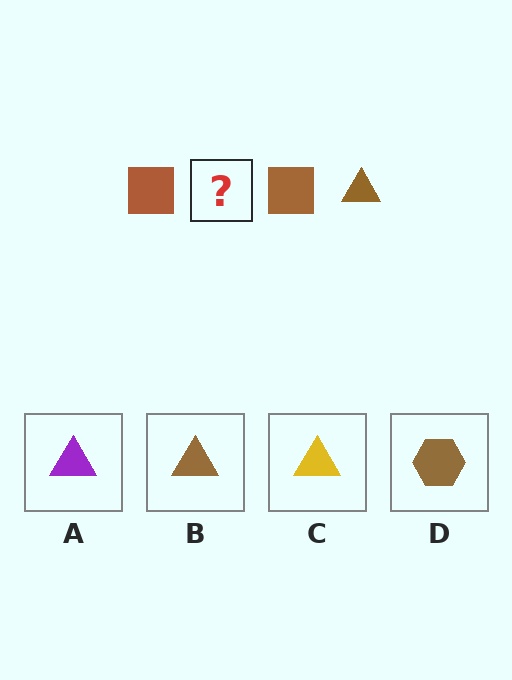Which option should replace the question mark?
Option B.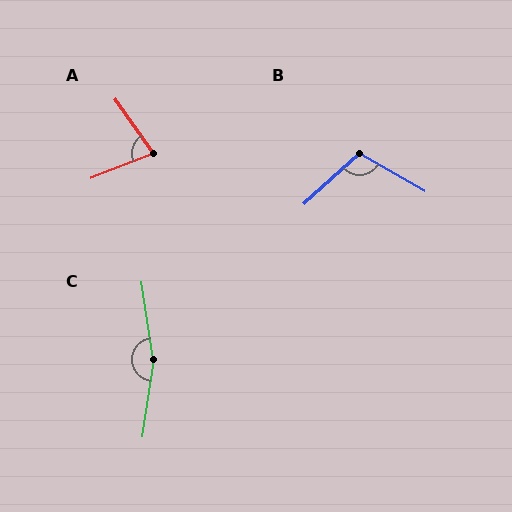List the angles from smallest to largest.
A (77°), B (108°), C (163°).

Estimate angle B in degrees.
Approximately 108 degrees.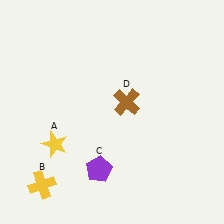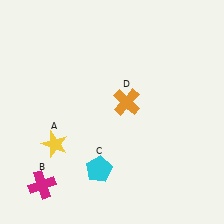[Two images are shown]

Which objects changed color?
B changed from yellow to magenta. C changed from purple to cyan. D changed from brown to orange.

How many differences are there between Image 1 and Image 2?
There are 3 differences between the two images.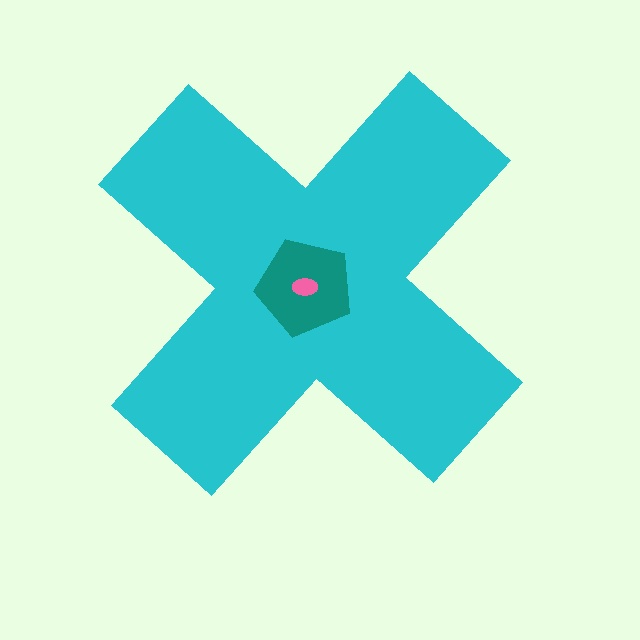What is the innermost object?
The pink ellipse.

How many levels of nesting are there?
3.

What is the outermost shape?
The cyan cross.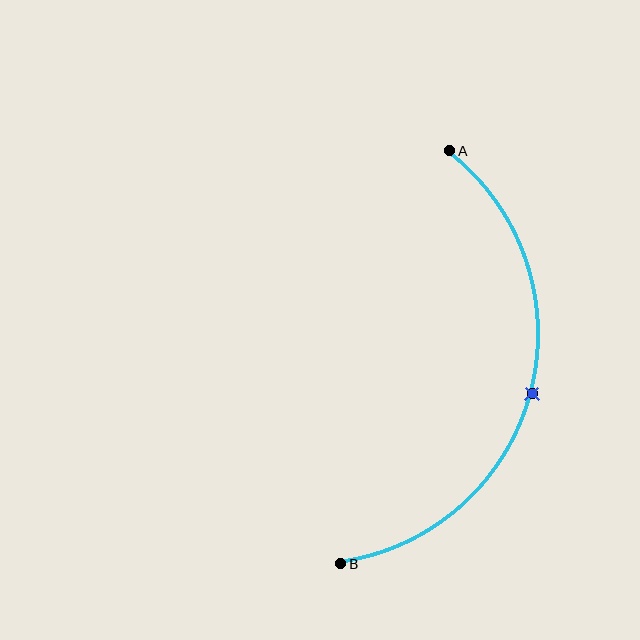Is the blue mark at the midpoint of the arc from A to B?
Yes. The blue mark lies on the arc at equal arc-length from both A and B — it is the arc midpoint.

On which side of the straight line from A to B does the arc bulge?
The arc bulges to the right of the straight line connecting A and B.